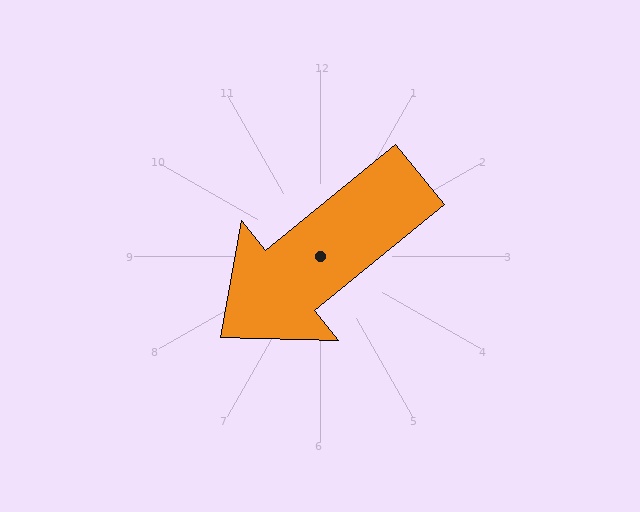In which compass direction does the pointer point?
Southwest.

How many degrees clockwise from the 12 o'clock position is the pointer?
Approximately 231 degrees.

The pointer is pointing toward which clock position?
Roughly 8 o'clock.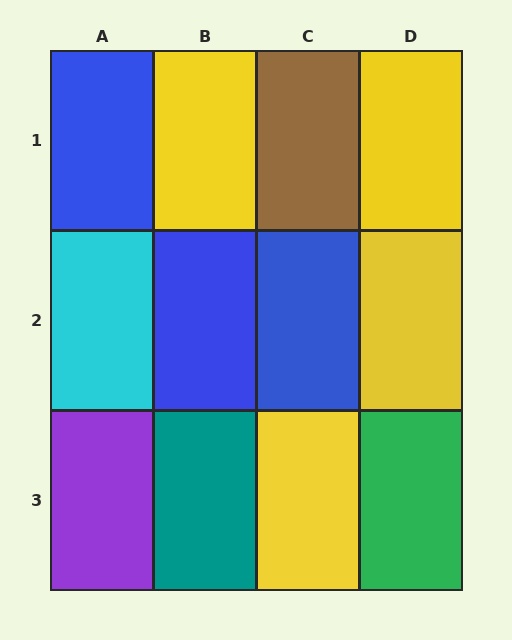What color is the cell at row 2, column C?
Blue.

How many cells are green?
1 cell is green.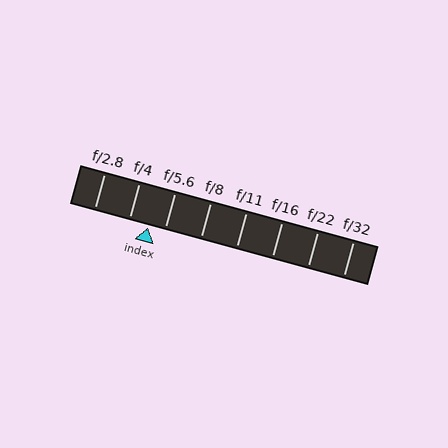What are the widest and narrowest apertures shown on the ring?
The widest aperture shown is f/2.8 and the narrowest is f/32.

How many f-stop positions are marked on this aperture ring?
There are 8 f-stop positions marked.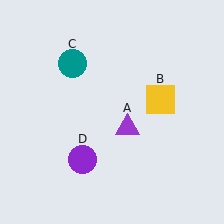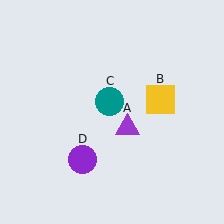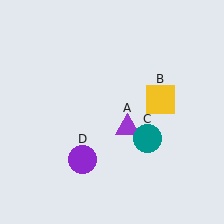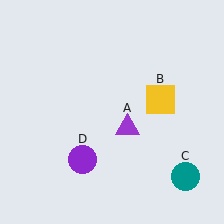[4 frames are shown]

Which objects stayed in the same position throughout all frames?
Purple triangle (object A) and yellow square (object B) and purple circle (object D) remained stationary.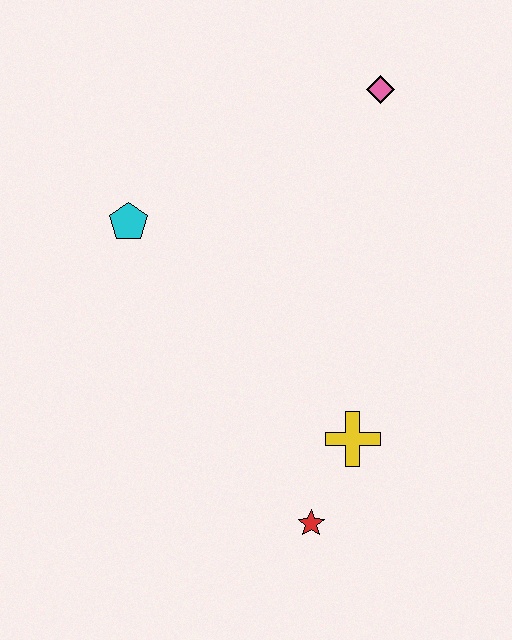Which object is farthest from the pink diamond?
The red star is farthest from the pink diamond.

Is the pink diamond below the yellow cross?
No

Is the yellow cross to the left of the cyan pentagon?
No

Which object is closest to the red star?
The yellow cross is closest to the red star.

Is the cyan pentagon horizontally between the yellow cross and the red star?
No